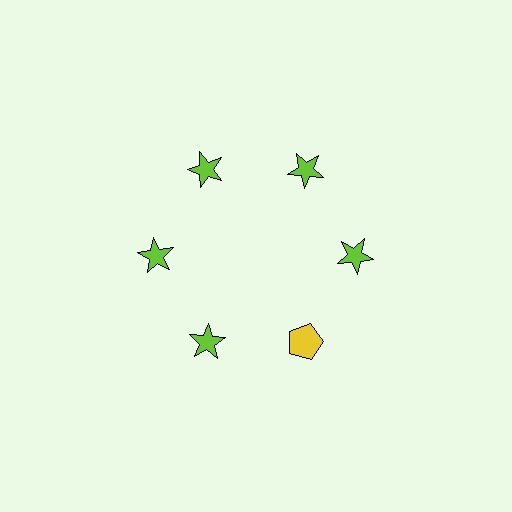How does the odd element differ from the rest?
It differs in both color (yellow instead of lime) and shape (pentagon instead of star).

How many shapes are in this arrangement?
There are 6 shapes arranged in a ring pattern.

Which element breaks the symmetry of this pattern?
The yellow pentagon at roughly the 5 o'clock position breaks the symmetry. All other shapes are lime stars.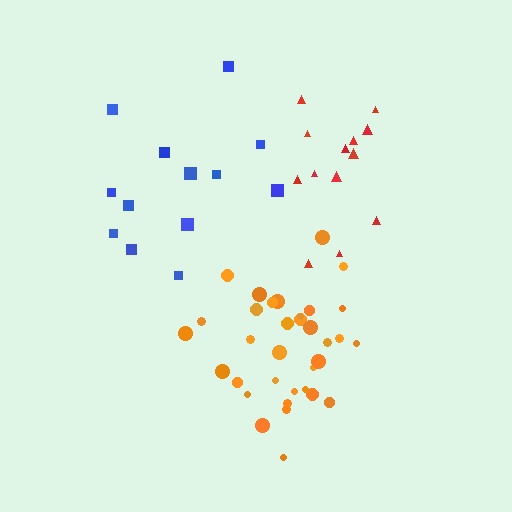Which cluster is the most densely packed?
Orange.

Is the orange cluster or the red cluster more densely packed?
Orange.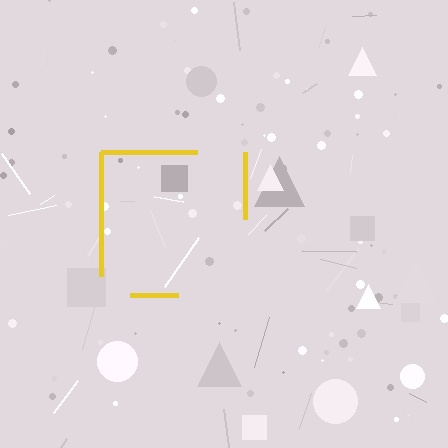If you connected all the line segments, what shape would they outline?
They would outline a square.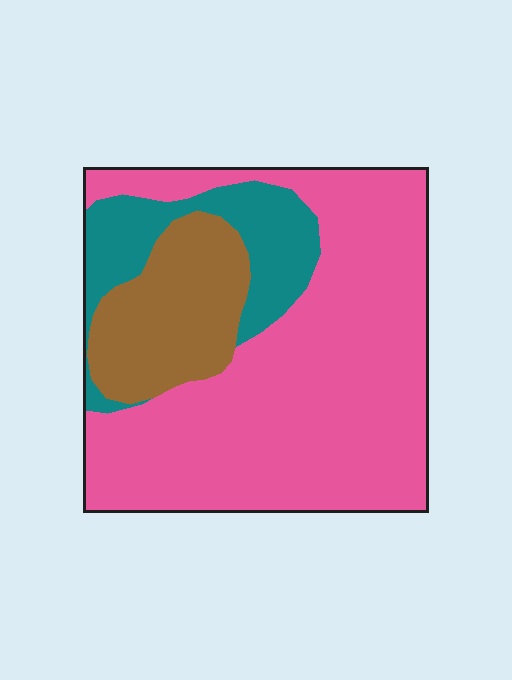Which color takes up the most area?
Pink, at roughly 65%.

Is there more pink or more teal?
Pink.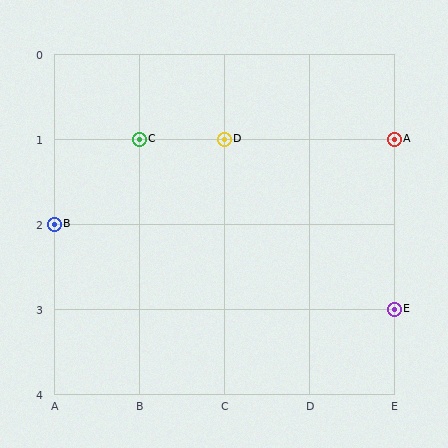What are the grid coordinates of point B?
Point B is at grid coordinates (A, 2).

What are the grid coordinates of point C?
Point C is at grid coordinates (B, 1).